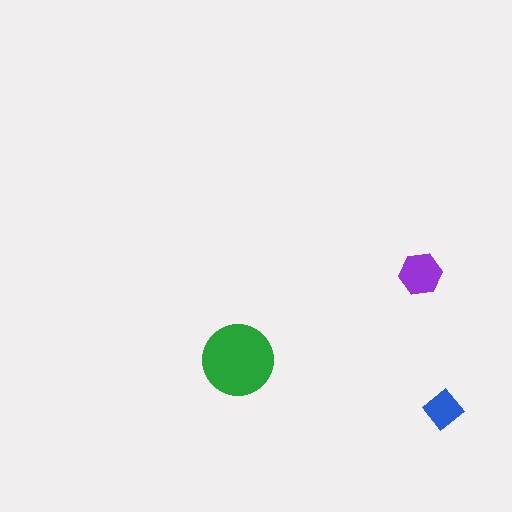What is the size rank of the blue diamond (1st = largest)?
3rd.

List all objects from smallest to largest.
The blue diamond, the purple hexagon, the green circle.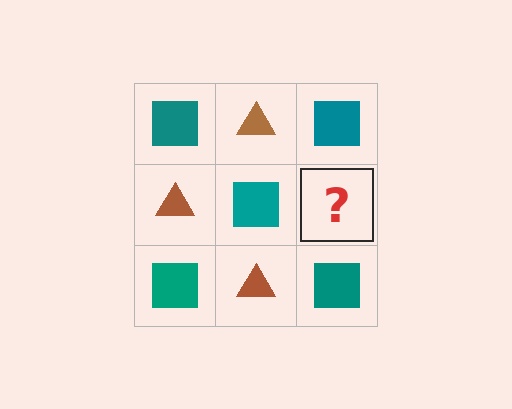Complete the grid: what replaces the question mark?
The question mark should be replaced with a brown triangle.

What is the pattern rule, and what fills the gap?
The rule is that it alternates teal square and brown triangle in a checkerboard pattern. The gap should be filled with a brown triangle.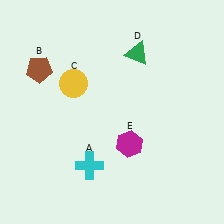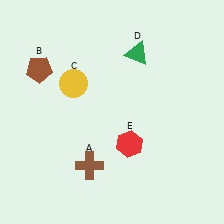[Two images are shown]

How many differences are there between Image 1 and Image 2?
There are 2 differences between the two images.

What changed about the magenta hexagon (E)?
In Image 1, E is magenta. In Image 2, it changed to red.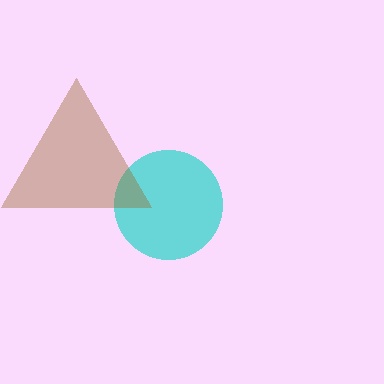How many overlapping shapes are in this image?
There are 2 overlapping shapes in the image.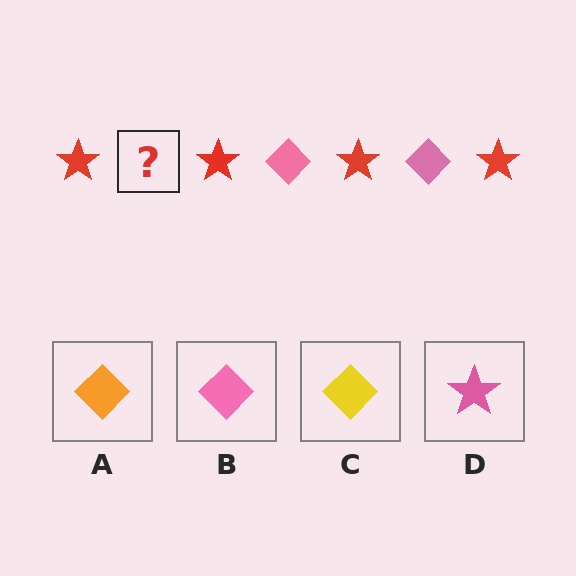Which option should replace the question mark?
Option B.